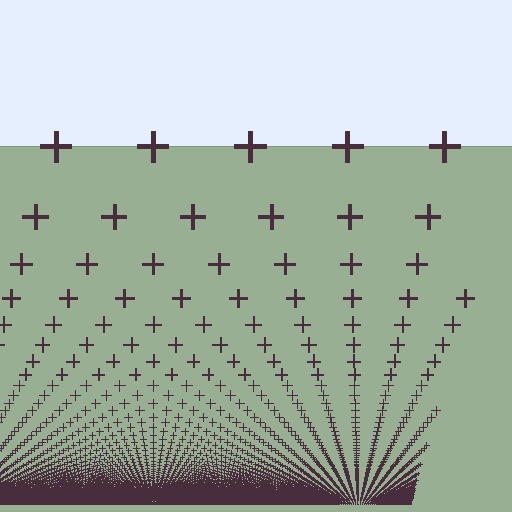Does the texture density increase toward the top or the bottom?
Density increases toward the bottom.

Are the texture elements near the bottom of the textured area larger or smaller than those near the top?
Smaller. The gradient is inverted — elements near the bottom are smaller and denser.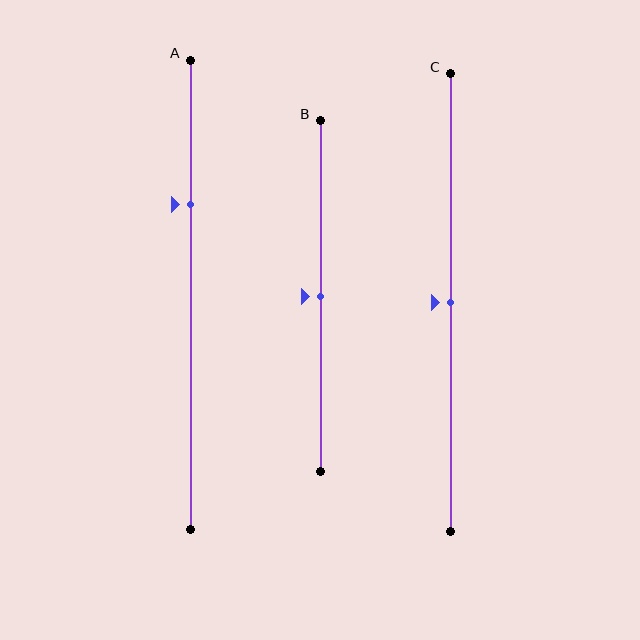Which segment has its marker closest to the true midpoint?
Segment B has its marker closest to the true midpoint.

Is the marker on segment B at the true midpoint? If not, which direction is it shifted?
Yes, the marker on segment B is at the true midpoint.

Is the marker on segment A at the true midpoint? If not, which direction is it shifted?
No, the marker on segment A is shifted upward by about 19% of the segment length.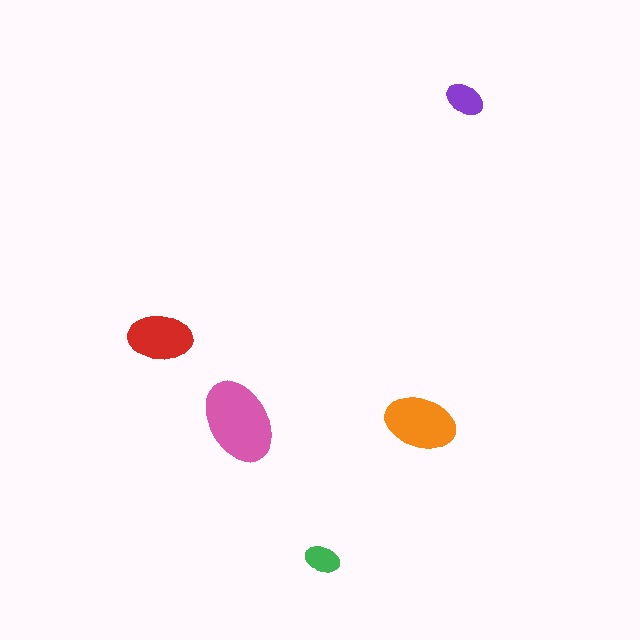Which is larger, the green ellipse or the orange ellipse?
The orange one.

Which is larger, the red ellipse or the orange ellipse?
The orange one.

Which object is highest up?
The purple ellipse is topmost.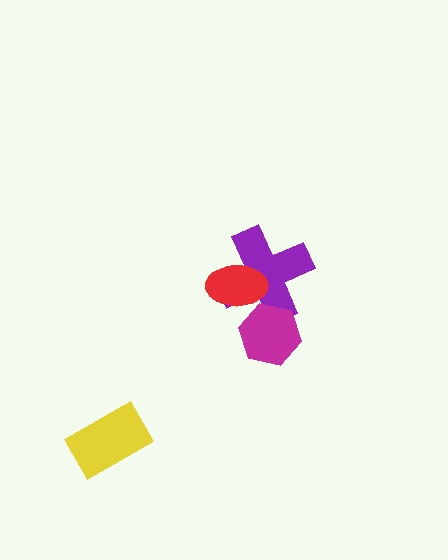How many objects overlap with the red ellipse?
1 object overlaps with the red ellipse.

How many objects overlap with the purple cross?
2 objects overlap with the purple cross.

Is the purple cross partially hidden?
Yes, it is partially covered by another shape.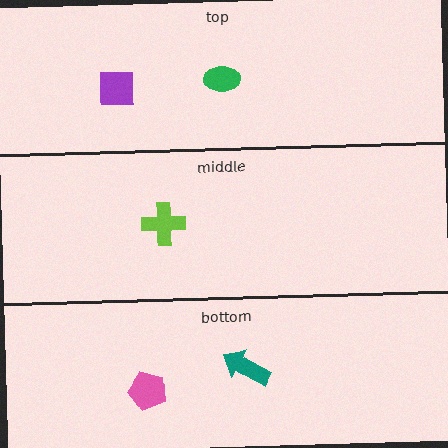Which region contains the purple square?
The top region.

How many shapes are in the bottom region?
2.